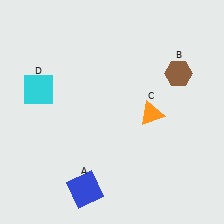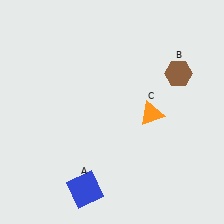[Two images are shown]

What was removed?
The cyan square (D) was removed in Image 2.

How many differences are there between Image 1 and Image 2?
There is 1 difference between the two images.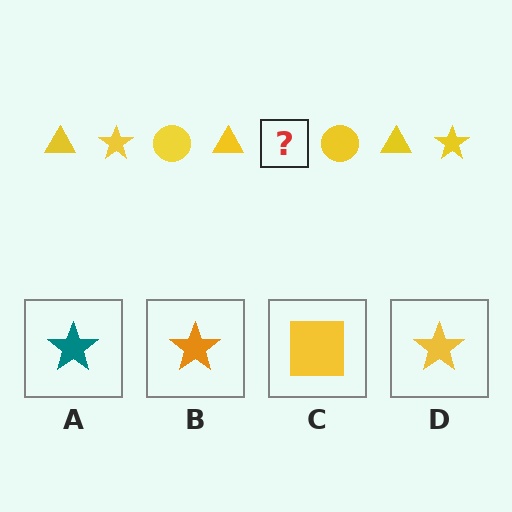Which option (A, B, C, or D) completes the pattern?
D.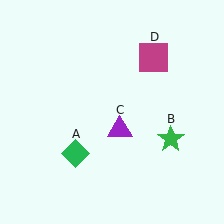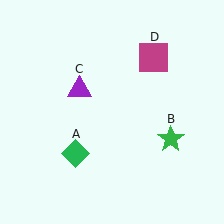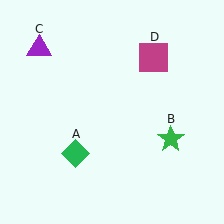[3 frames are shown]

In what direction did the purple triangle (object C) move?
The purple triangle (object C) moved up and to the left.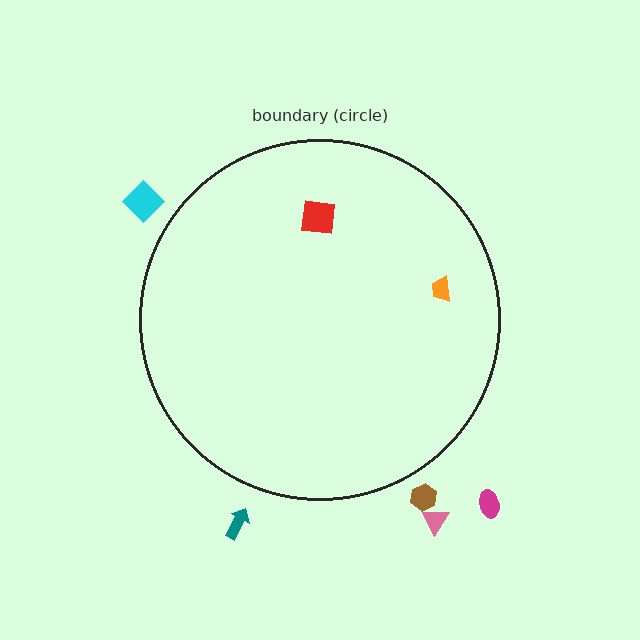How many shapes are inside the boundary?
2 inside, 5 outside.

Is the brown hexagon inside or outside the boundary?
Outside.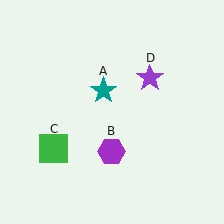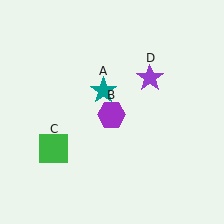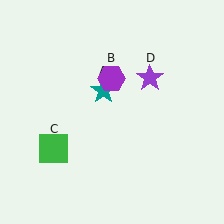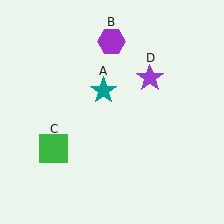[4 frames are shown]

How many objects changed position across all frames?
1 object changed position: purple hexagon (object B).